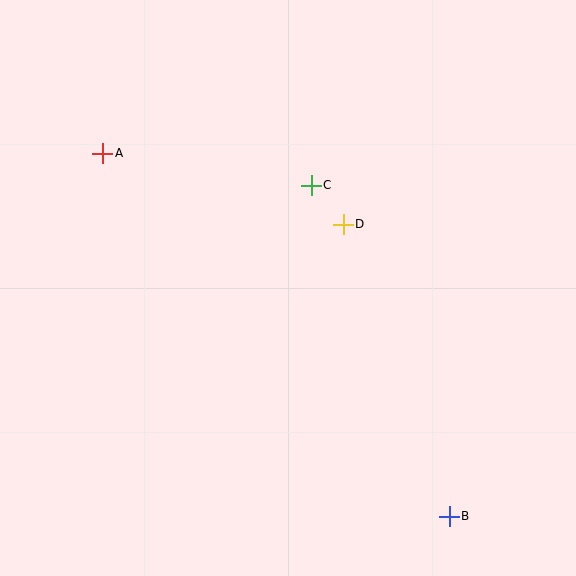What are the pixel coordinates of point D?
Point D is at (343, 224).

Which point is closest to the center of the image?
Point D at (343, 224) is closest to the center.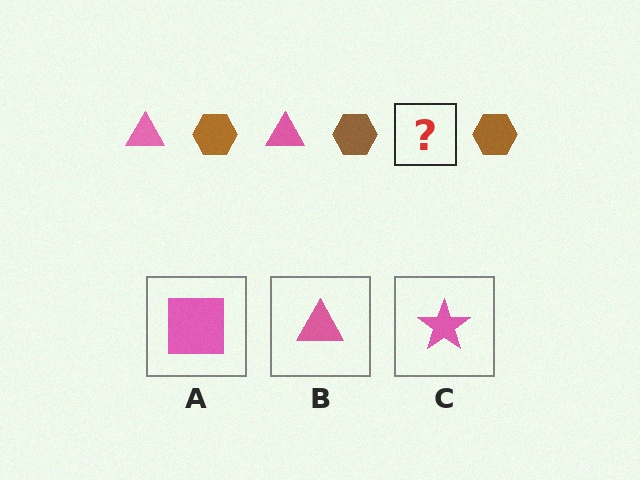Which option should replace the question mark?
Option B.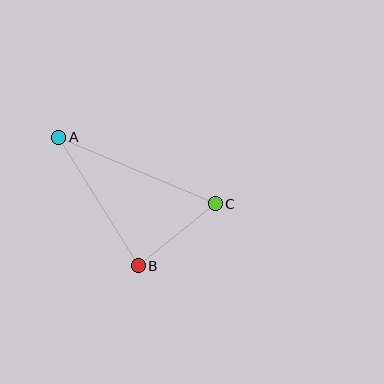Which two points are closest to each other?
Points B and C are closest to each other.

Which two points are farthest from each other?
Points A and C are farthest from each other.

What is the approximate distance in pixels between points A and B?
The distance between A and B is approximately 151 pixels.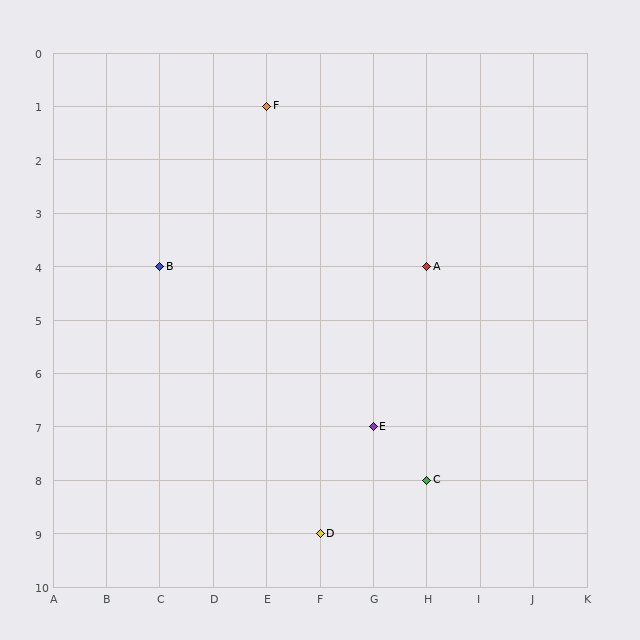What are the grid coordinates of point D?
Point D is at grid coordinates (F, 9).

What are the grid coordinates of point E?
Point E is at grid coordinates (G, 7).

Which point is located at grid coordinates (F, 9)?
Point D is at (F, 9).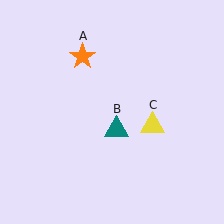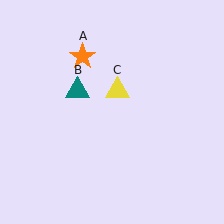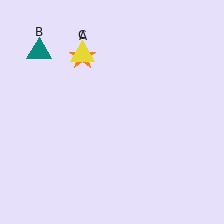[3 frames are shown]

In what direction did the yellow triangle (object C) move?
The yellow triangle (object C) moved up and to the left.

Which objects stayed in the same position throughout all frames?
Orange star (object A) remained stationary.